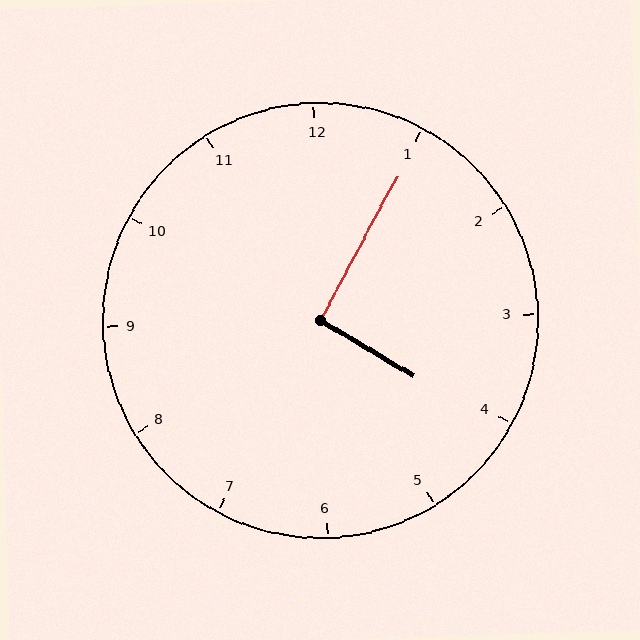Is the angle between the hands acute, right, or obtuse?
It is right.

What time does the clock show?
4:05.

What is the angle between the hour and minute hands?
Approximately 92 degrees.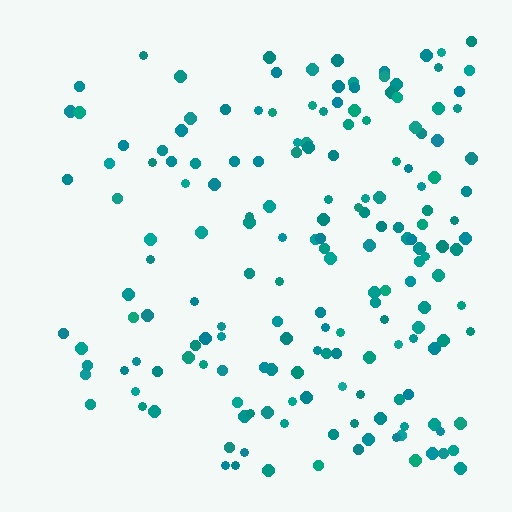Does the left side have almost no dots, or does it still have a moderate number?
Still a moderate number, just noticeably fewer than the right.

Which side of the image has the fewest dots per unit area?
The left.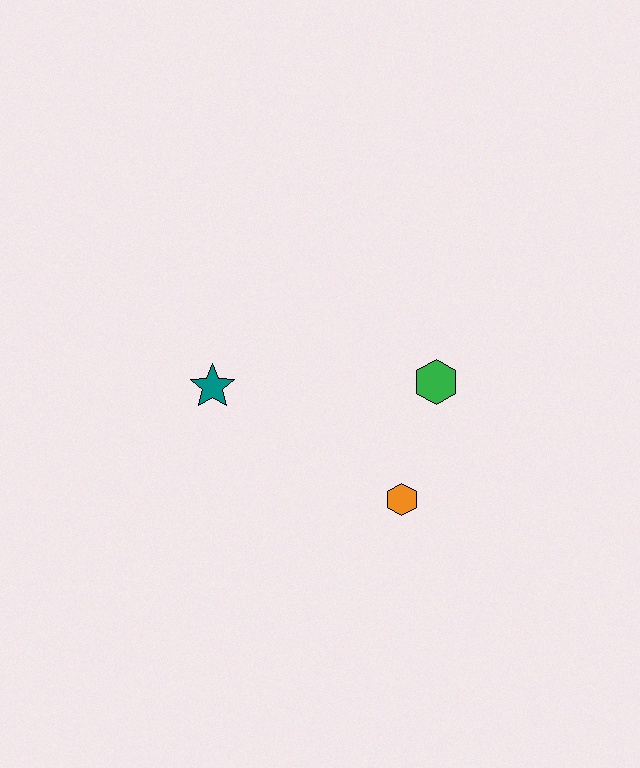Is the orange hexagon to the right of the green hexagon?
No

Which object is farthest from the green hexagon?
The teal star is farthest from the green hexagon.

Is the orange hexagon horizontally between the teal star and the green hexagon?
Yes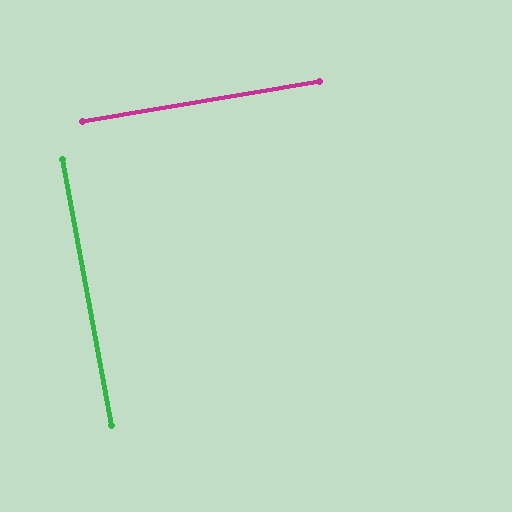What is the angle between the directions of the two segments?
Approximately 89 degrees.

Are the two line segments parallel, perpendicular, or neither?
Perpendicular — they meet at approximately 89°.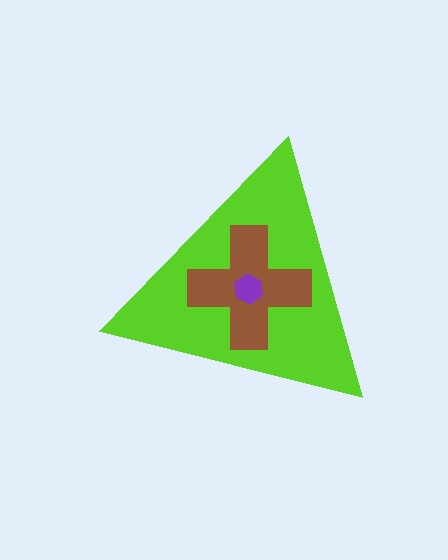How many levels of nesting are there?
3.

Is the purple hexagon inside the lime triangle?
Yes.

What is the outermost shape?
The lime triangle.